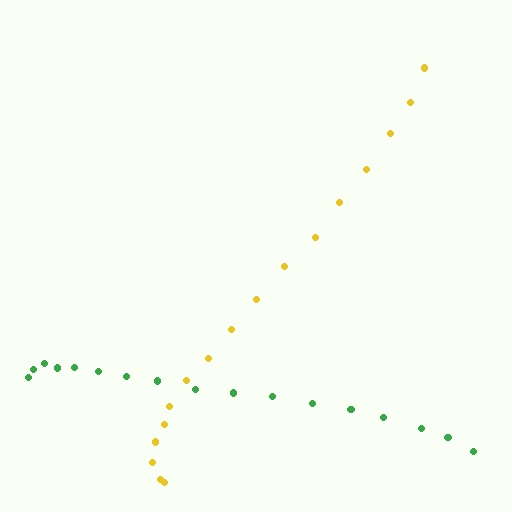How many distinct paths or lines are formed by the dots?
There are 2 distinct paths.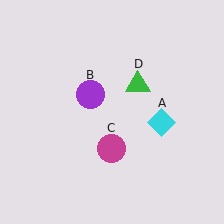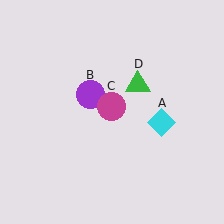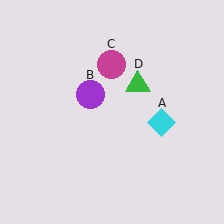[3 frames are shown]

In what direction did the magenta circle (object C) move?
The magenta circle (object C) moved up.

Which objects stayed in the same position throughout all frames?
Cyan diamond (object A) and purple circle (object B) and green triangle (object D) remained stationary.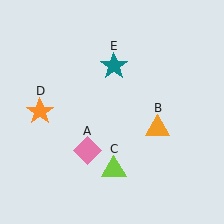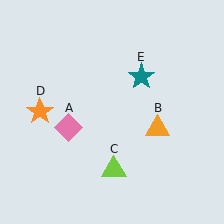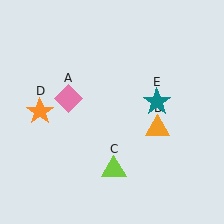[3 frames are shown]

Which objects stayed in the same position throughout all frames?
Orange triangle (object B) and lime triangle (object C) and orange star (object D) remained stationary.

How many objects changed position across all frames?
2 objects changed position: pink diamond (object A), teal star (object E).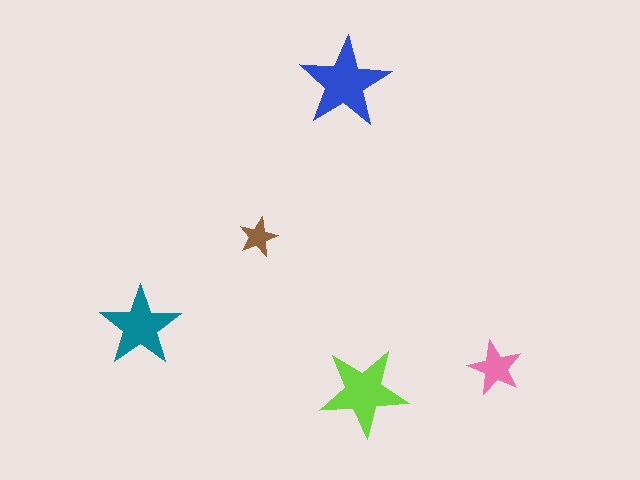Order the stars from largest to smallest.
the blue one, the lime one, the teal one, the pink one, the brown one.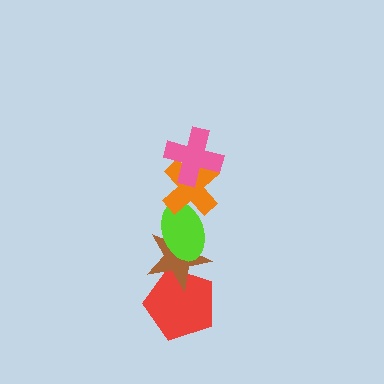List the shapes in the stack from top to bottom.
From top to bottom: the pink cross, the orange cross, the lime ellipse, the brown star, the red pentagon.